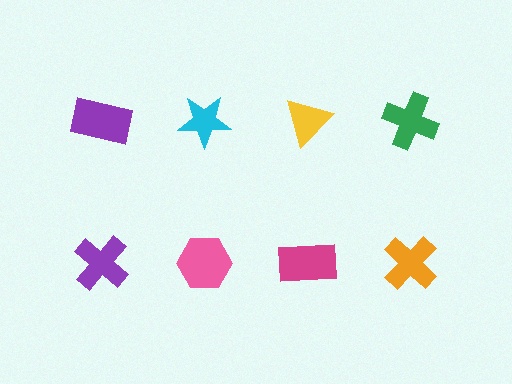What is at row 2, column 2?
A pink hexagon.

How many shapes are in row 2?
4 shapes.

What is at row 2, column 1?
A purple cross.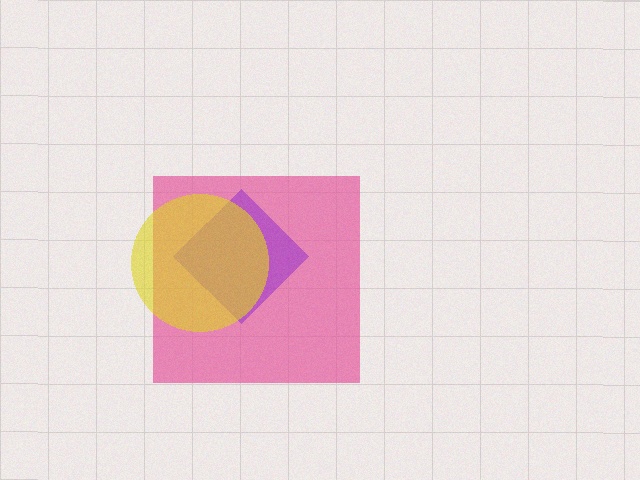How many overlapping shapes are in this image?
There are 3 overlapping shapes in the image.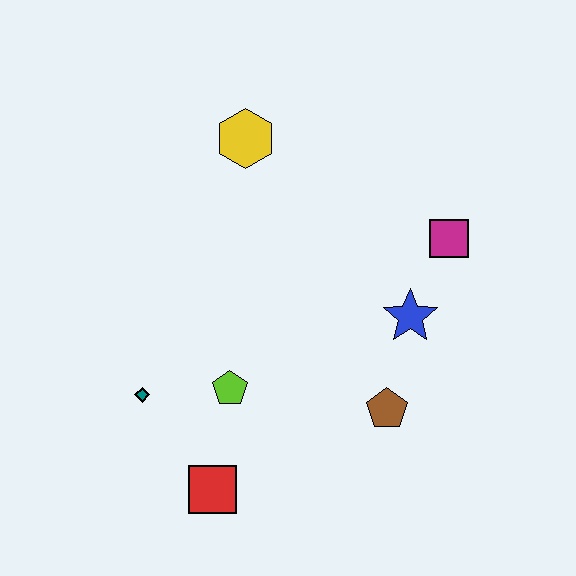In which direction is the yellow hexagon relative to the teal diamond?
The yellow hexagon is above the teal diamond.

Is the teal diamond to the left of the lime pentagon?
Yes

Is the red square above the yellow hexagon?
No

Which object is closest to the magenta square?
The blue star is closest to the magenta square.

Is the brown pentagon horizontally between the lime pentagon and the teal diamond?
No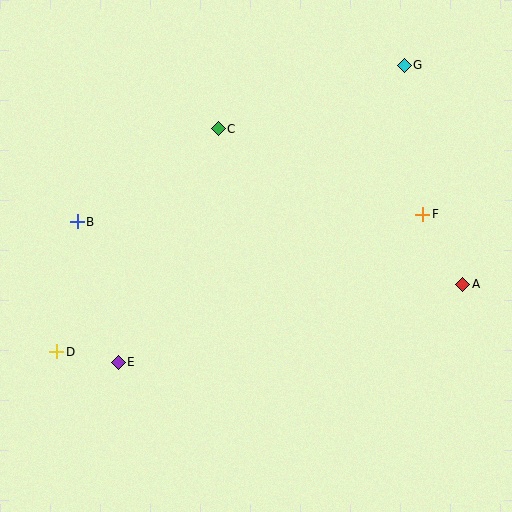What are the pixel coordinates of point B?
Point B is at (77, 222).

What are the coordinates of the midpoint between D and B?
The midpoint between D and B is at (67, 287).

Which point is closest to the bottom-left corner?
Point D is closest to the bottom-left corner.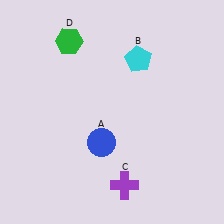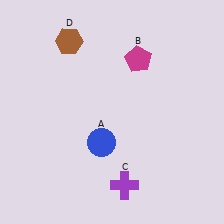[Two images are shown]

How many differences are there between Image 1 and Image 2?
There are 2 differences between the two images.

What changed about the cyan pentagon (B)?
In Image 1, B is cyan. In Image 2, it changed to magenta.